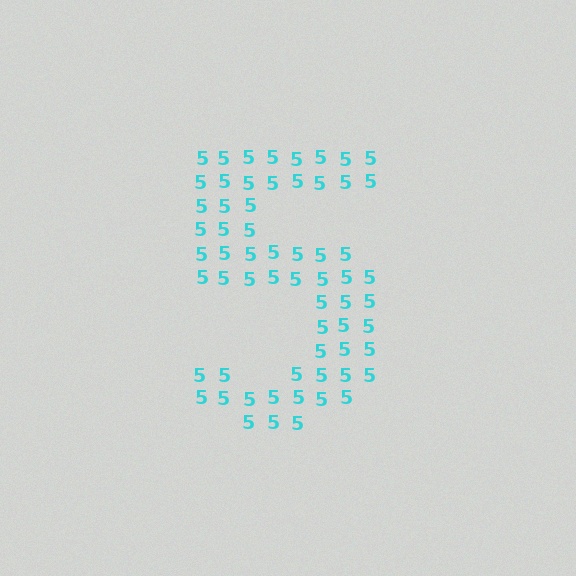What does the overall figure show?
The overall figure shows the digit 5.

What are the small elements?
The small elements are digit 5's.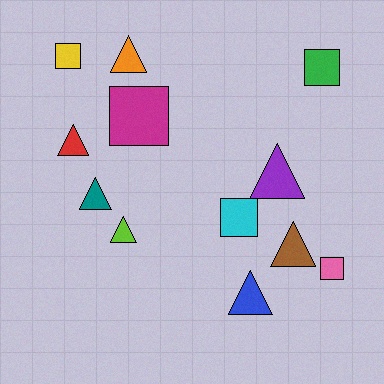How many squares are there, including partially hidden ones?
There are 5 squares.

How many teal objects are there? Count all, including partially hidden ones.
There is 1 teal object.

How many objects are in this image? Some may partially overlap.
There are 12 objects.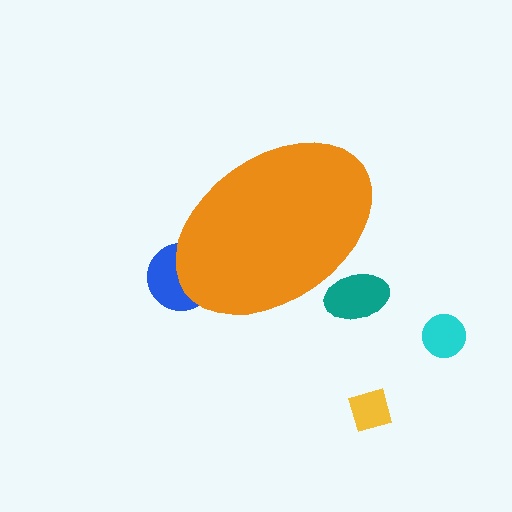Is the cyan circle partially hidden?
No, the cyan circle is fully visible.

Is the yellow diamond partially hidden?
No, the yellow diamond is fully visible.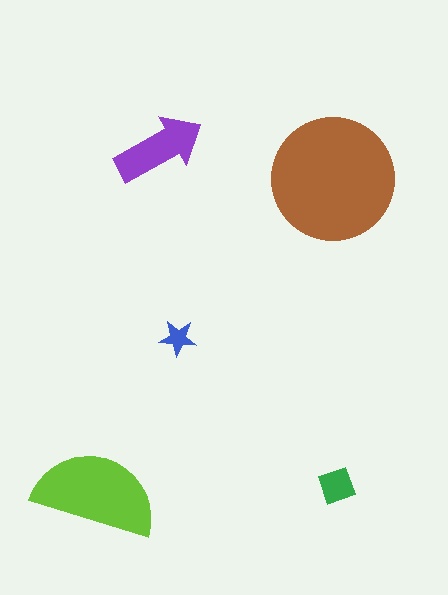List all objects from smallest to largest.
The blue star, the green diamond, the purple arrow, the lime semicircle, the brown circle.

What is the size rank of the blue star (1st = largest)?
5th.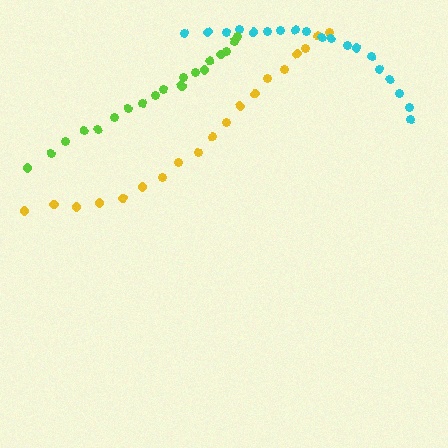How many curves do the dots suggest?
There are 3 distinct paths.